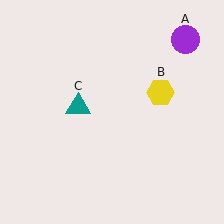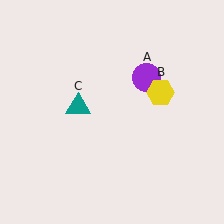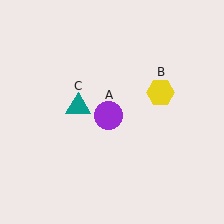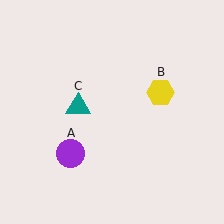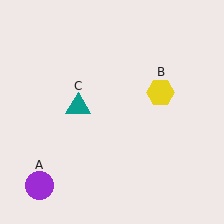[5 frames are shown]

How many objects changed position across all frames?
1 object changed position: purple circle (object A).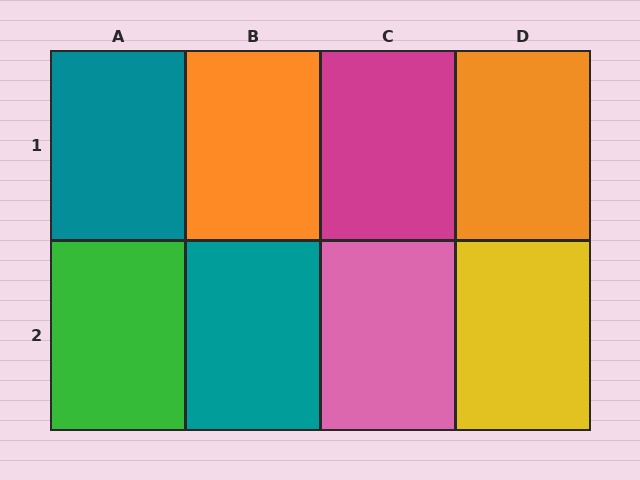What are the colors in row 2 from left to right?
Green, teal, pink, yellow.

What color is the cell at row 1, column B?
Orange.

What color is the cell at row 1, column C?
Magenta.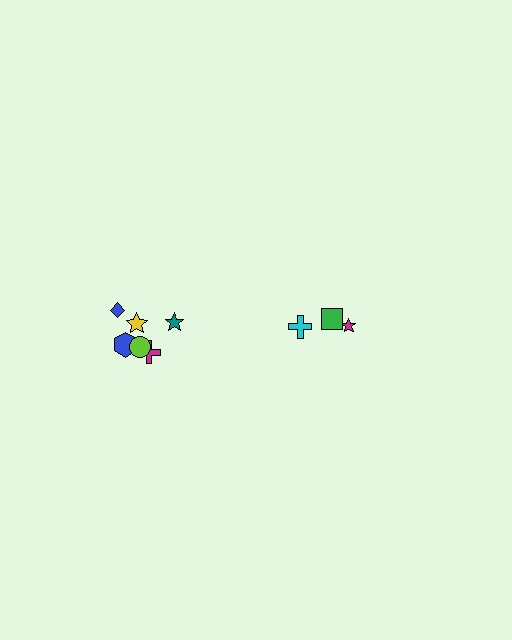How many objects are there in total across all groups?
There are 9 objects.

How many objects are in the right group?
There are 3 objects.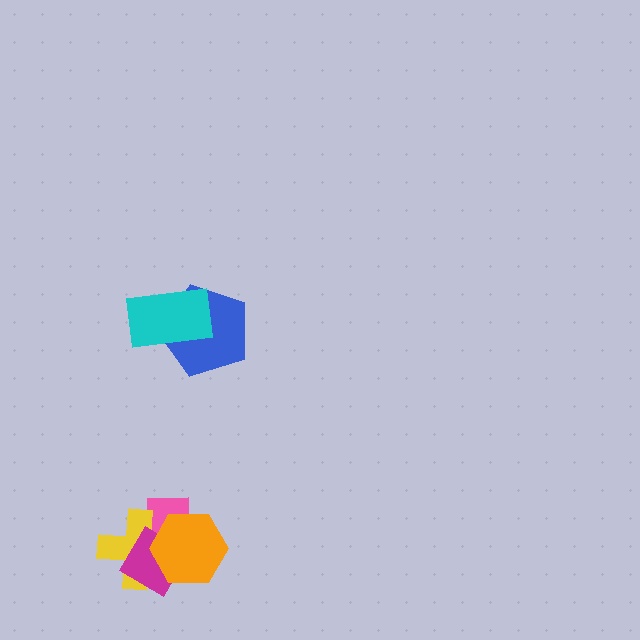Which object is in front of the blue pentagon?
The cyan rectangle is in front of the blue pentagon.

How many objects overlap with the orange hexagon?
3 objects overlap with the orange hexagon.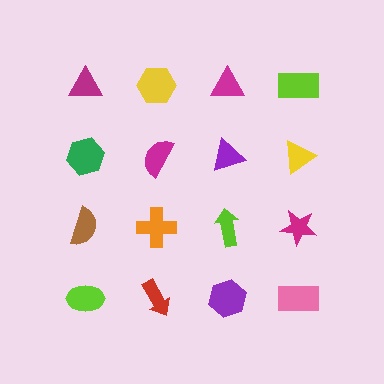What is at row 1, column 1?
A magenta triangle.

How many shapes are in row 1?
4 shapes.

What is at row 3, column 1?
A brown semicircle.